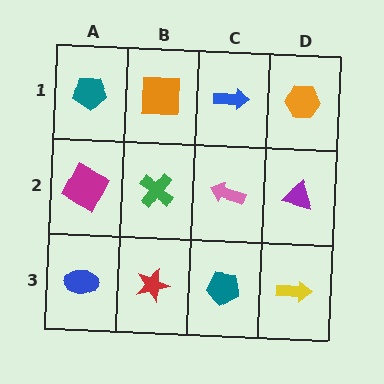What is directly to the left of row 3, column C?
A red star.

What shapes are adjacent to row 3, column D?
A purple triangle (row 2, column D), a teal pentagon (row 3, column C).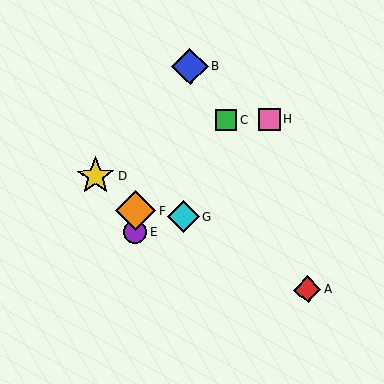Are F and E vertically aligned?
Yes, both are at x≈135.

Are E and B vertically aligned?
No, E is at x≈136 and B is at x≈190.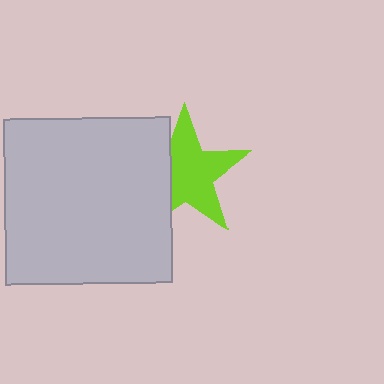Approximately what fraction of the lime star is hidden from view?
Roughly 30% of the lime star is hidden behind the light gray square.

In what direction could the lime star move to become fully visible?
The lime star could move right. That would shift it out from behind the light gray square entirely.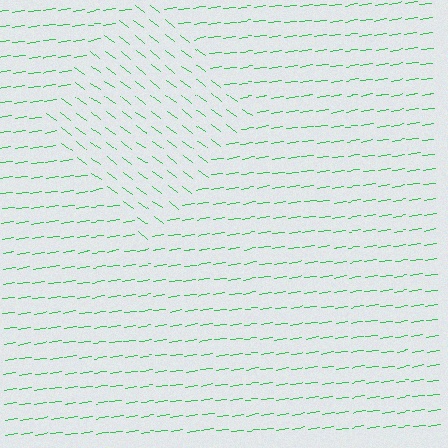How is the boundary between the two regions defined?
The boundary is defined purely by a change in line orientation (approximately 45 degrees difference). All lines are the same color and thickness.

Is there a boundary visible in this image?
Yes, there is a texture boundary formed by a change in line orientation.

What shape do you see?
I see a diamond.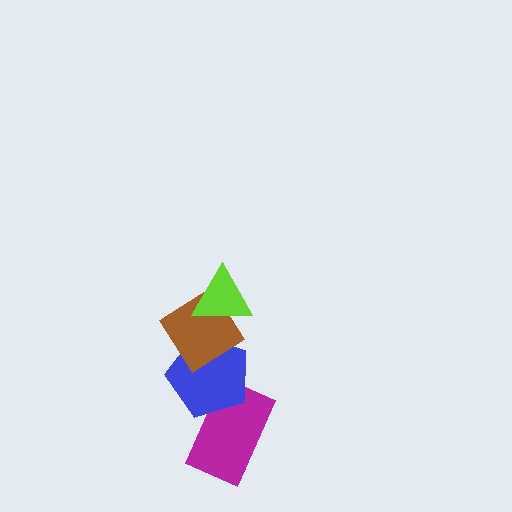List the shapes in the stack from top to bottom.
From top to bottom: the lime triangle, the brown diamond, the blue pentagon, the magenta rectangle.